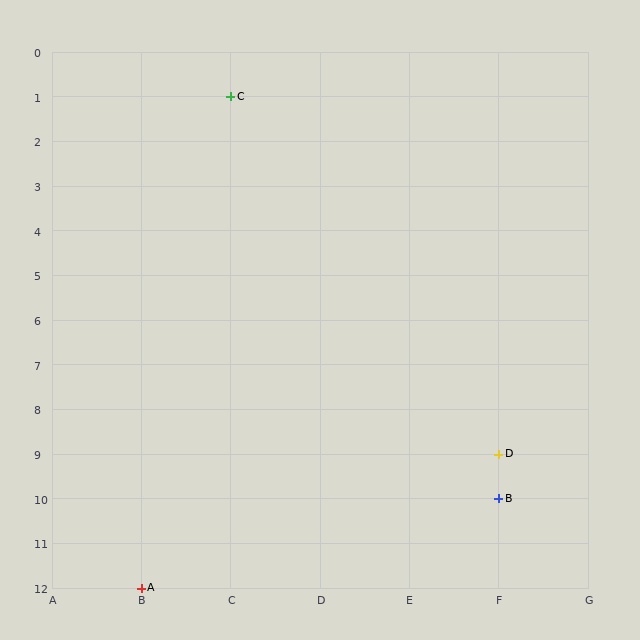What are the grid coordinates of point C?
Point C is at grid coordinates (C, 1).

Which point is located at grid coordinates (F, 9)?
Point D is at (F, 9).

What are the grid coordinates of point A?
Point A is at grid coordinates (B, 12).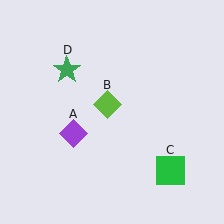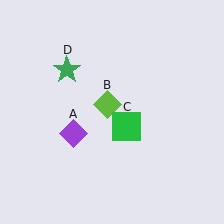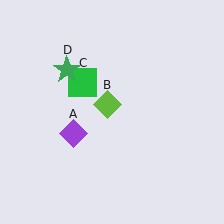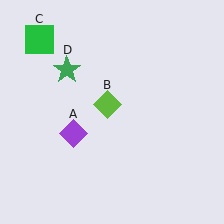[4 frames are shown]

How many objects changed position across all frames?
1 object changed position: green square (object C).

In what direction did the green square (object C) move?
The green square (object C) moved up and to the left.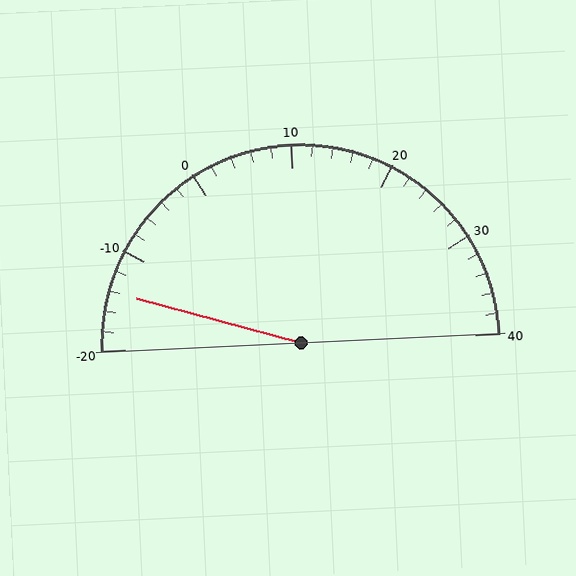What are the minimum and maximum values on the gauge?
The gauge ranges from -20 to 40.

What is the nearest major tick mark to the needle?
The nearest major tick mark is -10.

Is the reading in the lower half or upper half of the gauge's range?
The reading is in the lower half of the range (-20 to 40).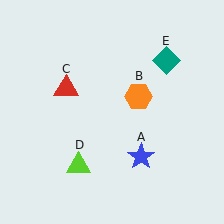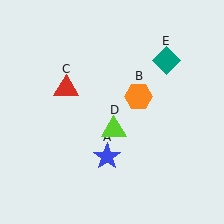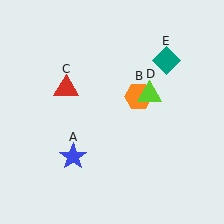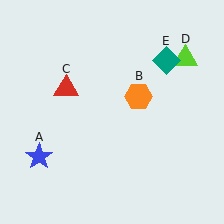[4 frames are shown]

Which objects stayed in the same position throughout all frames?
Orange hexagon (object B) and red triangle (object C) and teal diamond (object E) remained stationary.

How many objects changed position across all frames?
2 objects changed position: blue star (object A), lime triangle (object D).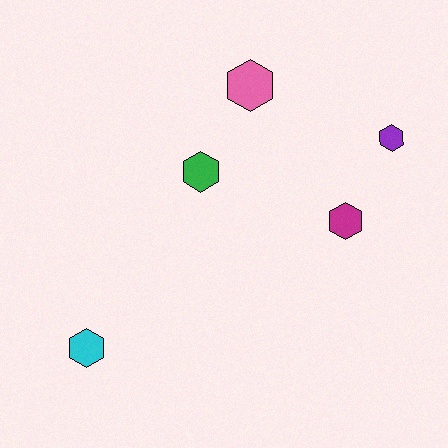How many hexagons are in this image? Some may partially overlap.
There are 5 hexagons.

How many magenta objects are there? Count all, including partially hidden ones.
There is 1 magenta object.